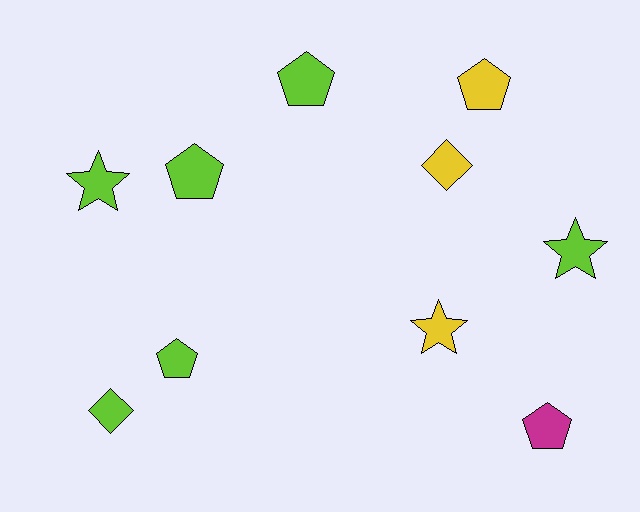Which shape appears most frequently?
Pentagon, with 5 objects.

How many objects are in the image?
There are 10 objects.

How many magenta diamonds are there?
There are no magenta diamonds.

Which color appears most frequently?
Lime, with 6 objects.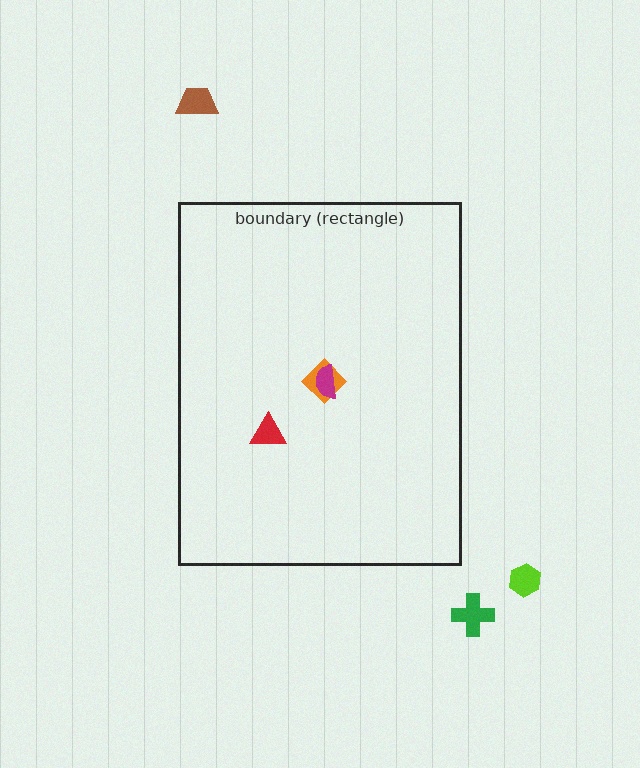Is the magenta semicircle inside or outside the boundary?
Inside.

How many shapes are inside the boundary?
3 inside, 3 outside.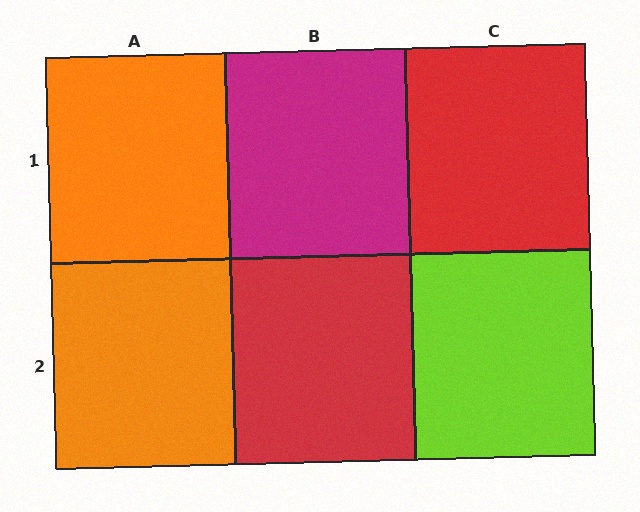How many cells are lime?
1 cell is lime.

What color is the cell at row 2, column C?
Lime.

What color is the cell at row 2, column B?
Red.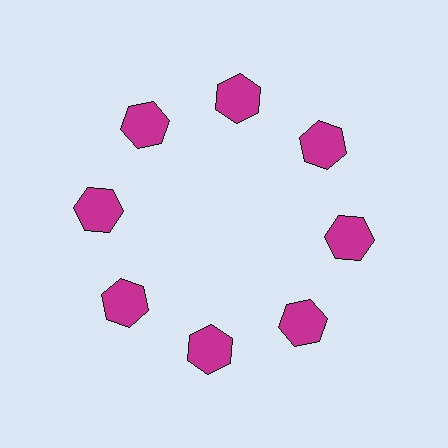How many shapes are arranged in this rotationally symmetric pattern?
There are 8 shapes, arranged in 8 groups of 1.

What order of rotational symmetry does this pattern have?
This pattern has 8-fold rotational symmetry.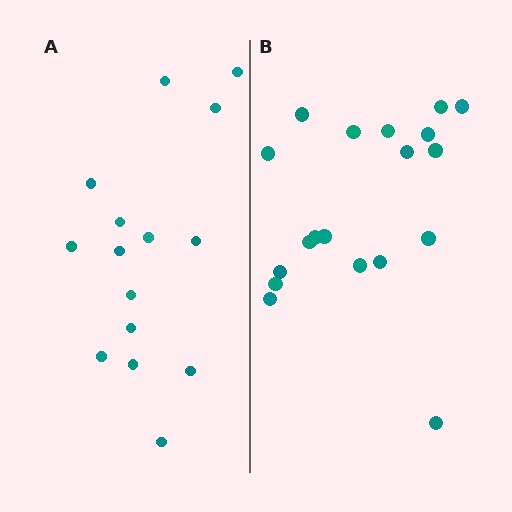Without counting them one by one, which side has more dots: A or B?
Region B (the right region) has more dots.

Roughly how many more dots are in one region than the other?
Region B has about 4 more dots than region A.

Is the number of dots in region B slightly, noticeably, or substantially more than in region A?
Region B has noticeably more, but not dramatically so. The ratio is roughly 1.3 to 1.